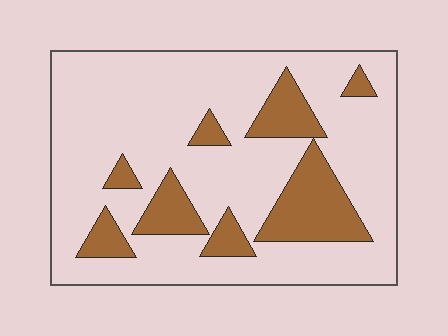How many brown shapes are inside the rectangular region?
8.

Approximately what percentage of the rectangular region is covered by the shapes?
Approximately 20%.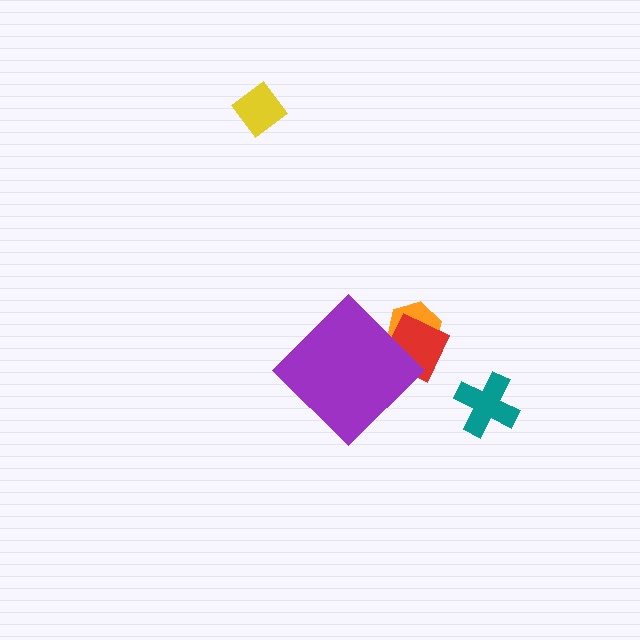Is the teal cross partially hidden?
No, the teal cross is fully visible.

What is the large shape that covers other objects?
A purple diamond.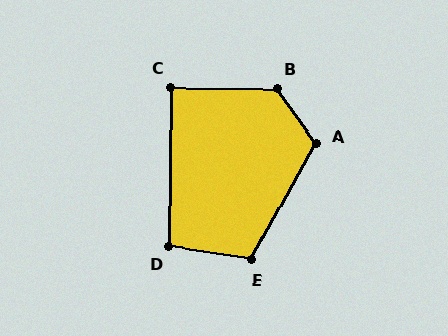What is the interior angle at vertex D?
Approximately 98 degrees (obtuse).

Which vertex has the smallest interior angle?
C, at approximately 90 degrees.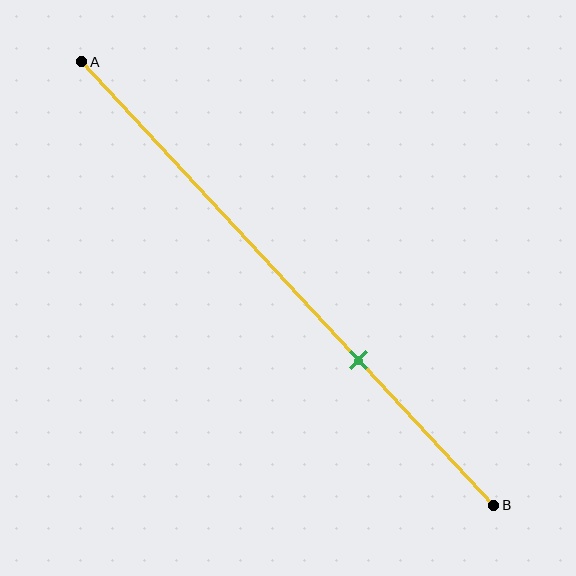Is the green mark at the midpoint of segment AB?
No, the mark is at about 65% from A, not at the 50% midpoint.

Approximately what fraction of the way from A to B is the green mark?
The green mark is approximately 65% of the way from A to B.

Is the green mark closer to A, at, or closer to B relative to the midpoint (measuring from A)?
The green mark is closer to point B than the midpoint of segment AB.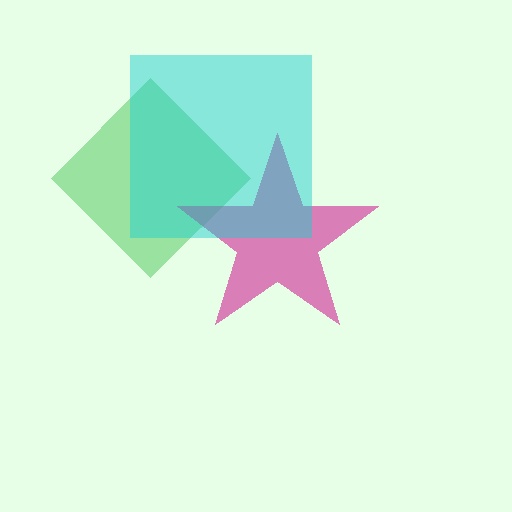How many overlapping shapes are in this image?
There are 3 overlapping shapes in the image.